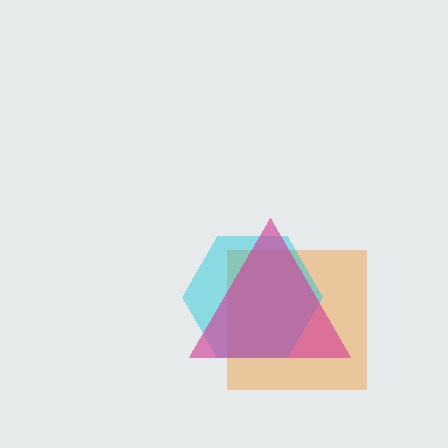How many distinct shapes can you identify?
There are 3 distinct shapes: an orange square, a cyan hexagon, a magenta triangle.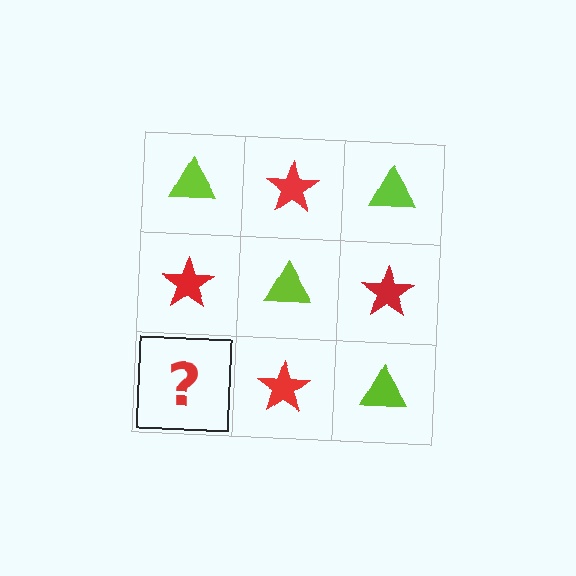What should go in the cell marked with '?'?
The missing cell should contain a lime triangle.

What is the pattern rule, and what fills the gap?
The rule is that it alternates lime triangle and red star in a checkerboard pattern. The gap should be filled with a lime triangle.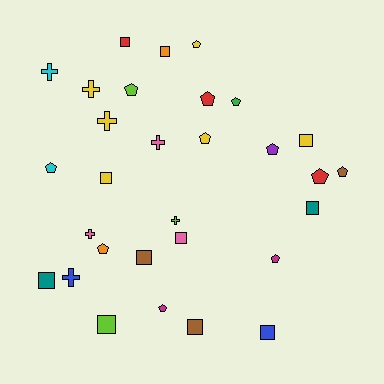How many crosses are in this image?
There are 7 crosses.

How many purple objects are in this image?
There is 1 purple object.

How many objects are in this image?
There are 30 objects.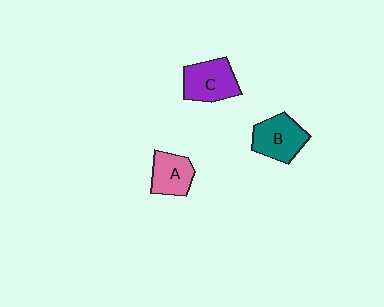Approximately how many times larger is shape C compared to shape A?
Approximately 1.3 times.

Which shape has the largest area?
Shape C (purple).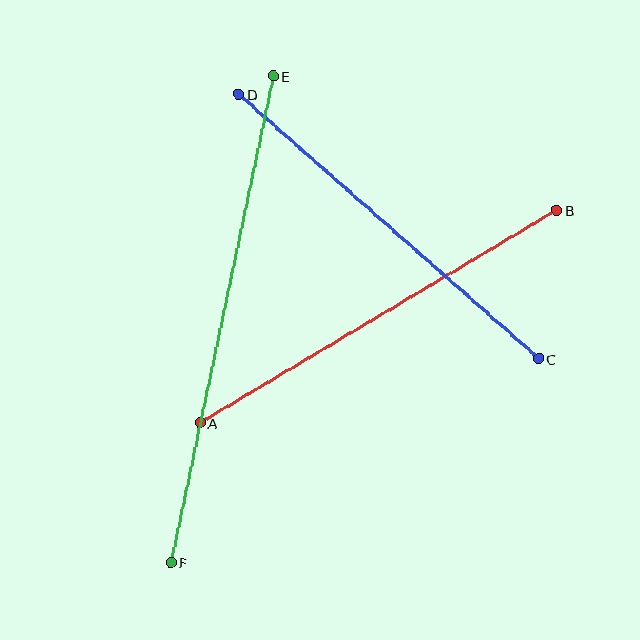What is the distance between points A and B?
The distance is approximately 415 pixels.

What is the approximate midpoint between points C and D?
The midpoint is at approximately (389, 227) pixels.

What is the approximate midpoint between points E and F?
The midpoint is at approximately (222, 319) pixels.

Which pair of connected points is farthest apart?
Points E and F are farthest apart.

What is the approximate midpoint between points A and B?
The midpoint is at approximately (378, 317) pixels.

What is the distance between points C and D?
The distance is approximately 399 pixels.